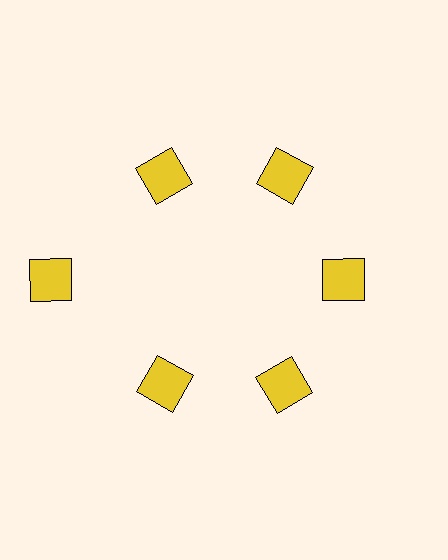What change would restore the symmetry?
The symmetry would be restored by moving it inward, back onto the ring so that all 6 squares sit at equal angles and equal distance from the center.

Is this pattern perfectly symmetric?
No. The 6 yellow squares are arranged in a ring, but one element near the 9 o'clock position is pushed outward from the center, breaking the 6-fold rotational symmetry.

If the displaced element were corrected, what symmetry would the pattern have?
It would have 6-fold rotational symmetry — the pattern would map onto itself every 60 degrees.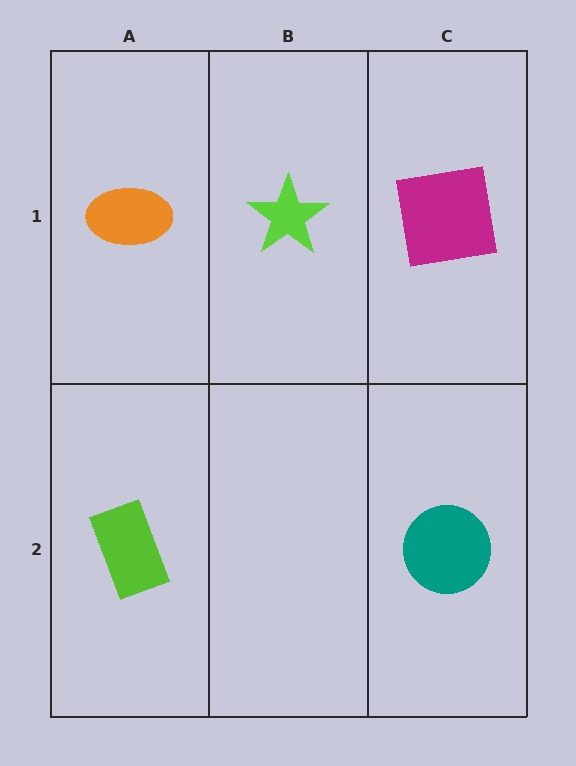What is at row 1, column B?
A lime star.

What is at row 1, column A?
An orange ellipse.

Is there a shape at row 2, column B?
No, that cell is empty.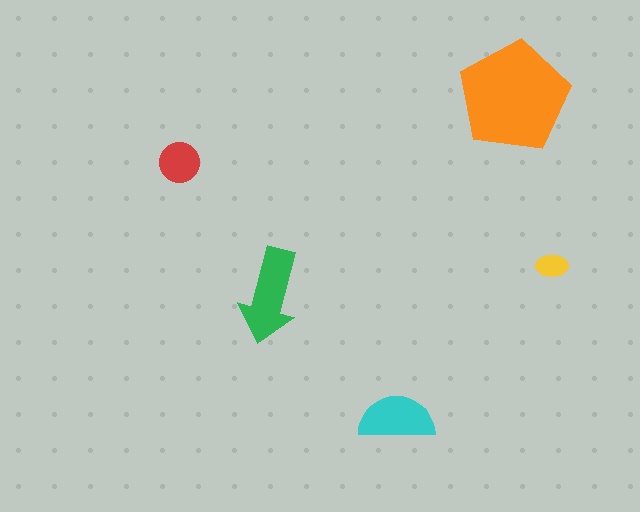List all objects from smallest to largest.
The yellow ellipse, the red circle, the cyan semicircle, the green arrow, the orange pentagon.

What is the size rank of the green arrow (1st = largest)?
2nd.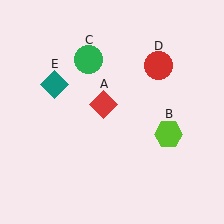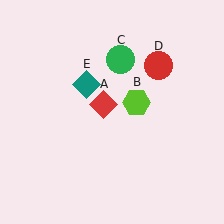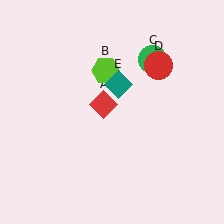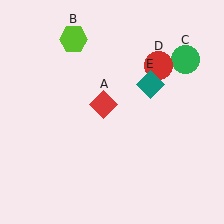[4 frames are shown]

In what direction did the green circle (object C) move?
The green circle (object C) moved right.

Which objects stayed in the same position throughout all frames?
Red diamond (object A) and red circle (object D) remained stationary.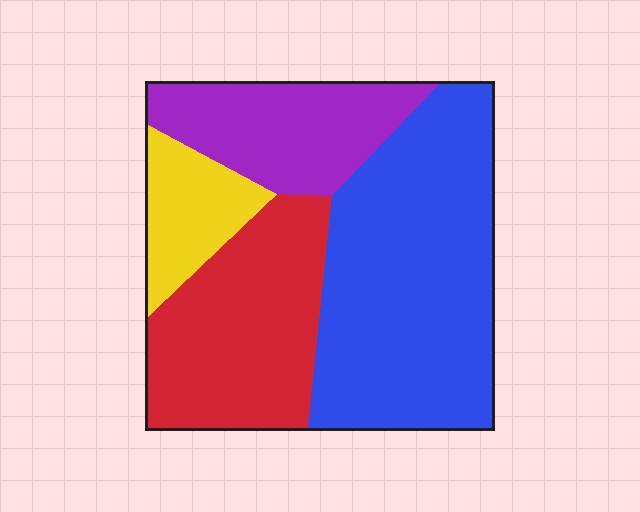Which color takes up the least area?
Yellow, at roughly 10%.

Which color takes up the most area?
Blue, at roughly 45%.